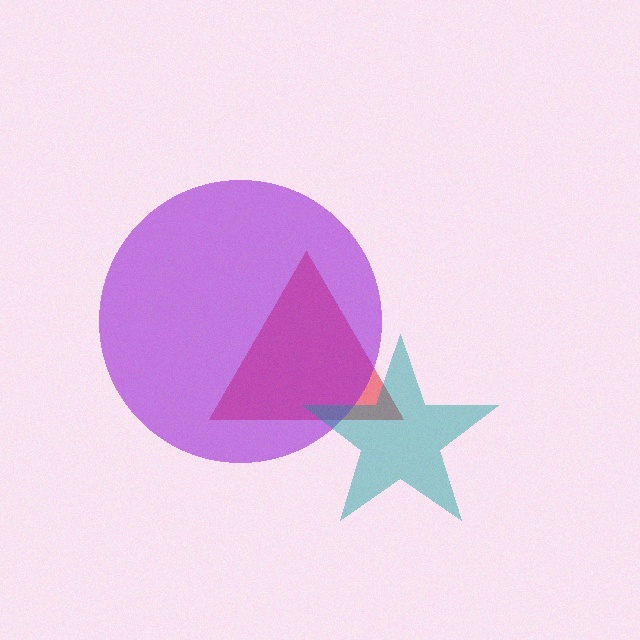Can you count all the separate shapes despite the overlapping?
Yes, there are 3 separate shapes.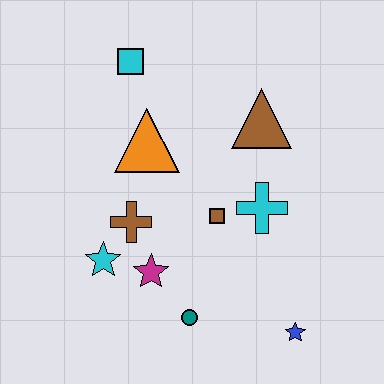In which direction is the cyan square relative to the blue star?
The cyan square is above the blue star.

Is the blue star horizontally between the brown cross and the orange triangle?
No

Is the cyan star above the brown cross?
No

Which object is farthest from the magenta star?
The cyan square is farthest from the magenta star.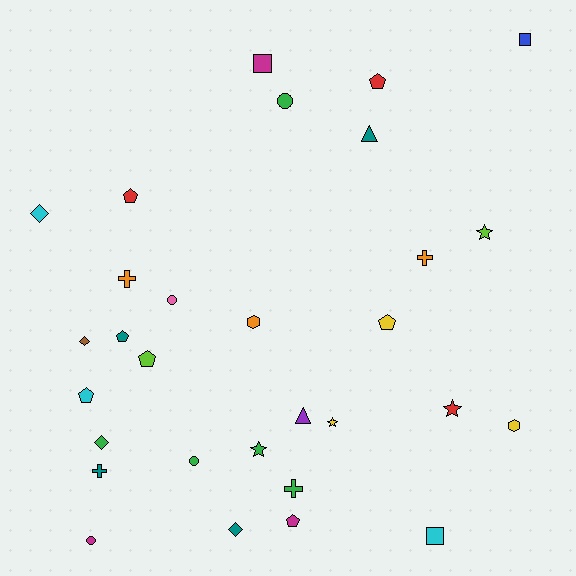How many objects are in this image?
There are 30 objects.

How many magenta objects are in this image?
There are 3 magenta objects.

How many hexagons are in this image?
There are 2 hexagons.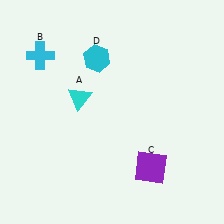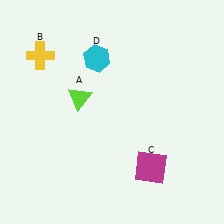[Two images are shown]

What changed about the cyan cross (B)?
In Image 1, B is cyan. In Image 2, it changed to yellow.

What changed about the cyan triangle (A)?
In Image 1, A is cyan. In Image 2, it changed to lime.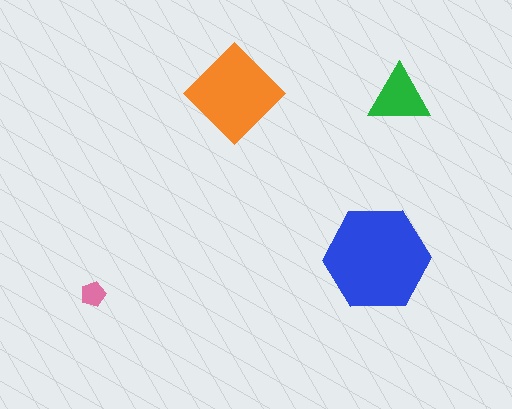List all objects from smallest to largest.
The pink pentagon, the green triangle, the orange diamond, the blue hexagon.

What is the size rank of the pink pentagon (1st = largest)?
4th.